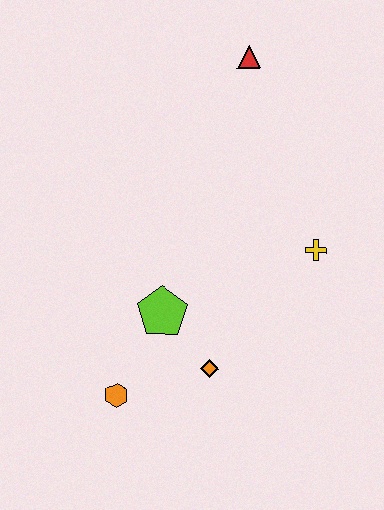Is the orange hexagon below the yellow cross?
Yes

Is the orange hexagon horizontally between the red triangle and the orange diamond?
No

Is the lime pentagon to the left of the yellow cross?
Yes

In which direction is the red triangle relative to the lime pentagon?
The red triangle is above the lime pentagon.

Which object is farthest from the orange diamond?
The red triangle is farthest from the orange diamond.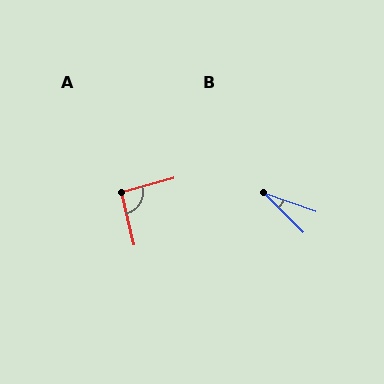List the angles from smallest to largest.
B (25°), A (92°).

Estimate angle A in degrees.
Approximately 92 degrees.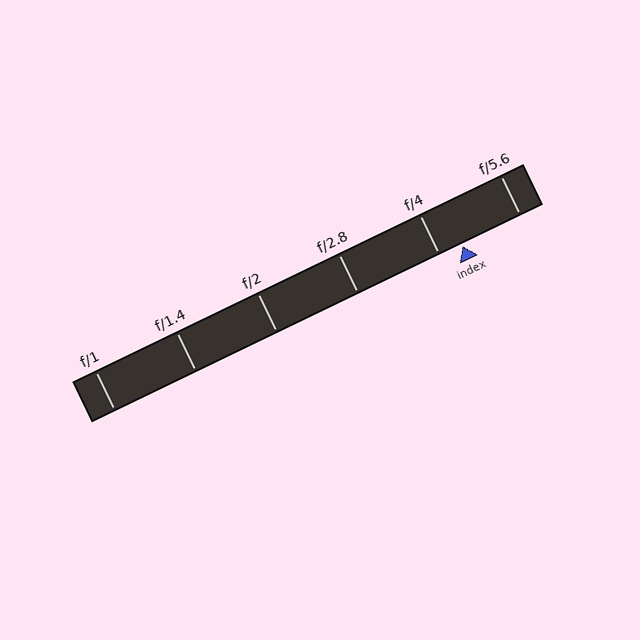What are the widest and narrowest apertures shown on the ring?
The widest aperture shown is f/1 and the narrowest is f/5.6.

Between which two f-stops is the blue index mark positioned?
The index mark is between f/4 and f/5.6.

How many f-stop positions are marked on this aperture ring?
There are 6 f-stop positions marked.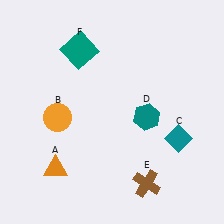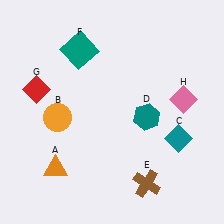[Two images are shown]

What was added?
A red diamond (G), a pink diamond (H) were added in Image 2.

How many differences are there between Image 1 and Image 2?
There are 2 differences between the two images.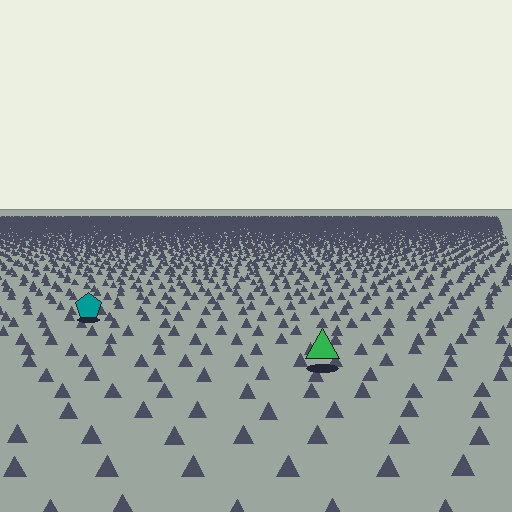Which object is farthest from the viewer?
The teal pentagon is farthest from the viewer. It appears smaller and the ground texture around it is denser.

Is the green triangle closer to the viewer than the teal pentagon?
Yes. The green triangle is closer — you can tell from the texture gradient: the ground texture is coarser near it.